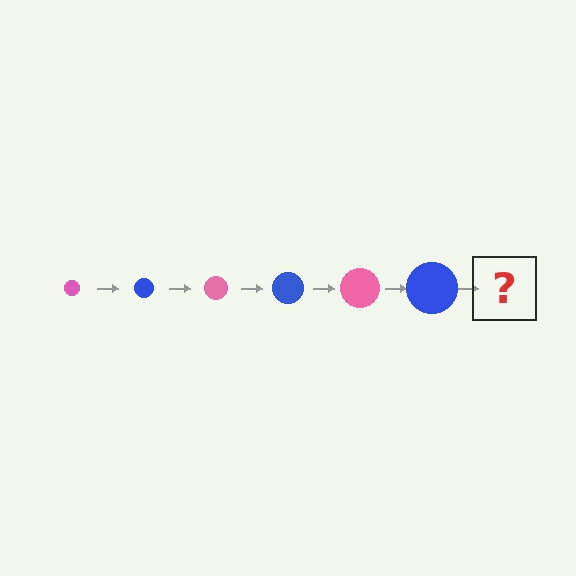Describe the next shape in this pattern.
It should be a pink circle, larger than the previous one.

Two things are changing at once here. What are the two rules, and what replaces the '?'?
The two rules are that the circle grows larger each step and the color cycles through pink and blue. The '?' should be a pink circle, larger than the previous one.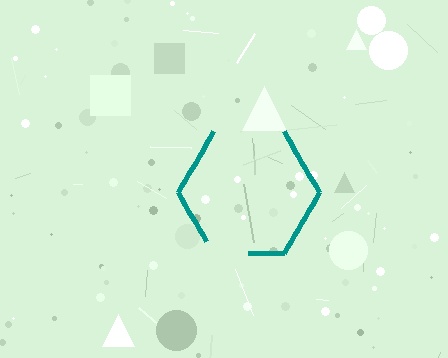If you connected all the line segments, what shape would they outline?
They would outline a hexagon.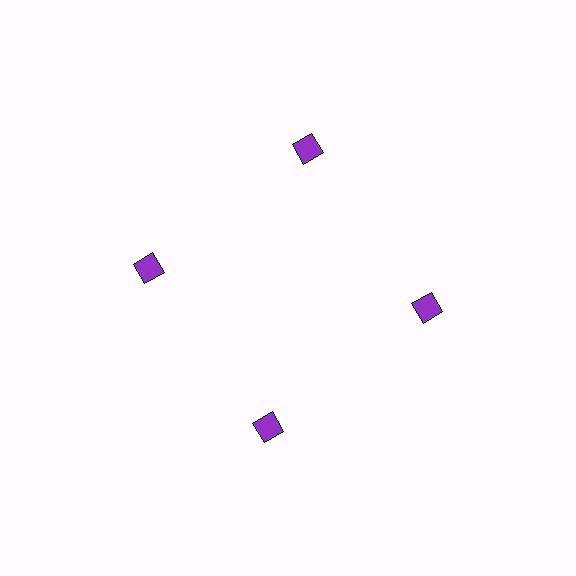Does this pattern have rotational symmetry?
Yes, this pattern has 4-fold rotational symmetry. It looks the same after rotating 90 degrees around the center.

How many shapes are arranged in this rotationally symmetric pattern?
There are 4 shapes, arranged in 4 groups of 1.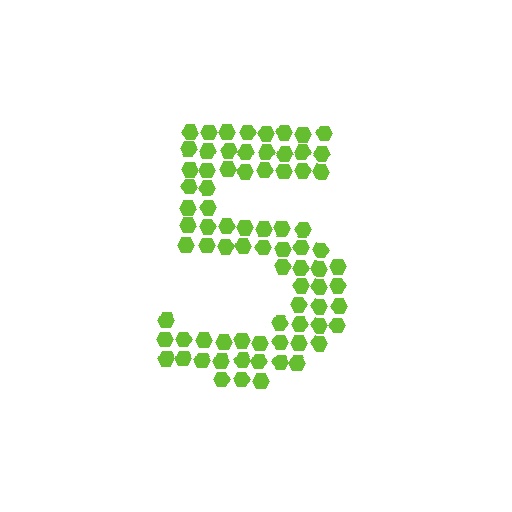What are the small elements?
The small elements are hexagons.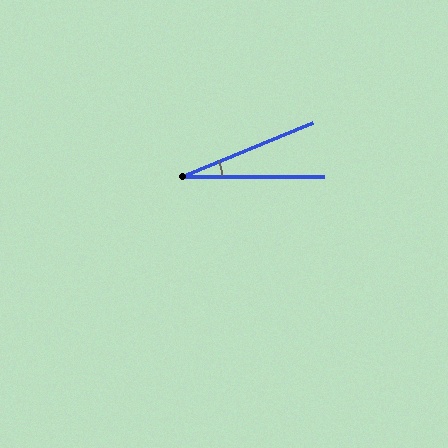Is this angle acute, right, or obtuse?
It is acute.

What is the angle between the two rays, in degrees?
Approximately 22 degrees.